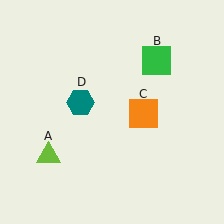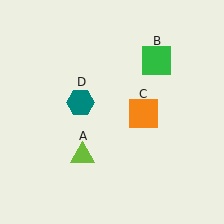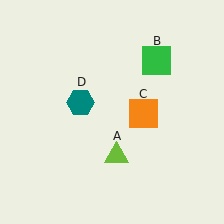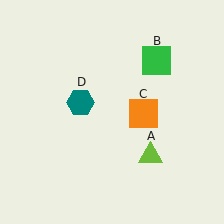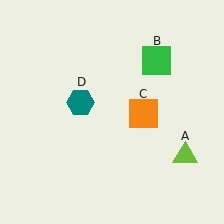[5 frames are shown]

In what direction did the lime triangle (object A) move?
The lime triangle (object A) moved right.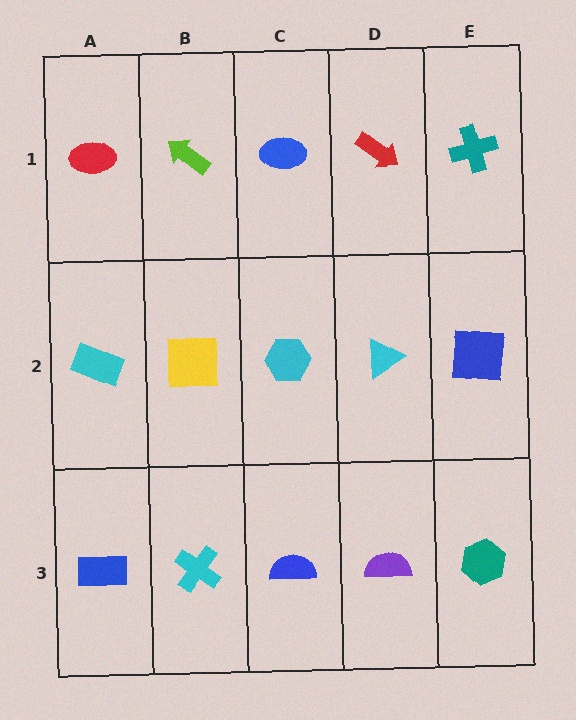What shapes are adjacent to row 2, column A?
A red ellipse (row 1, column A), a blue rectangle (row 3, column A), a yellow square (row 2, column B).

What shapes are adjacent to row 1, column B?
A yellow square (row 2, column B), a red ellipse (row 1, column A), a blue ellipse (row 1, column C).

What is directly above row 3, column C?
A cyan hexagon.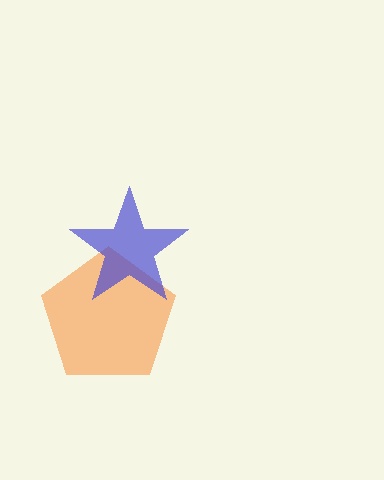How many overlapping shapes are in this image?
There are 2 overlapping shapes in the image.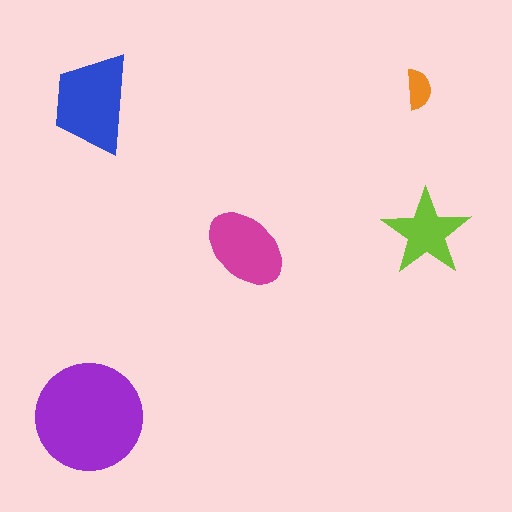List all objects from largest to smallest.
The purple circle, the blue trapezoid, the magenta ellipse, the lime star, the orange semicircle.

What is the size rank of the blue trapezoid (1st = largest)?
2nd.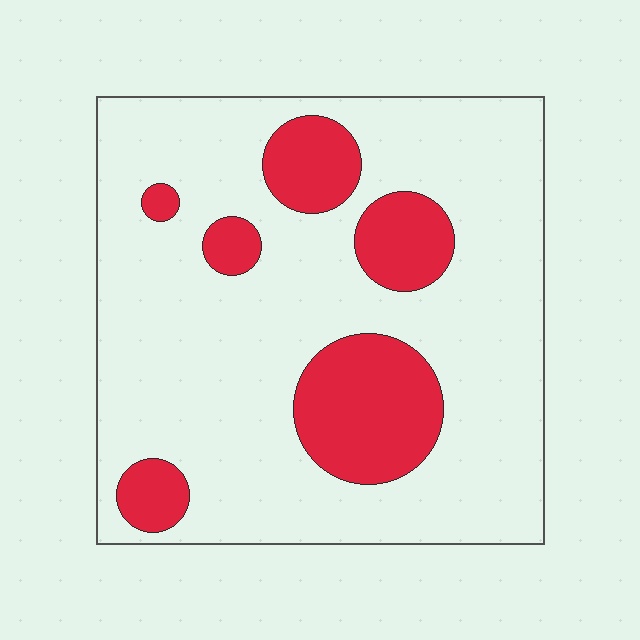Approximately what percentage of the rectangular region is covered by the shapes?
Approximately 20%.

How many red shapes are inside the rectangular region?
6.